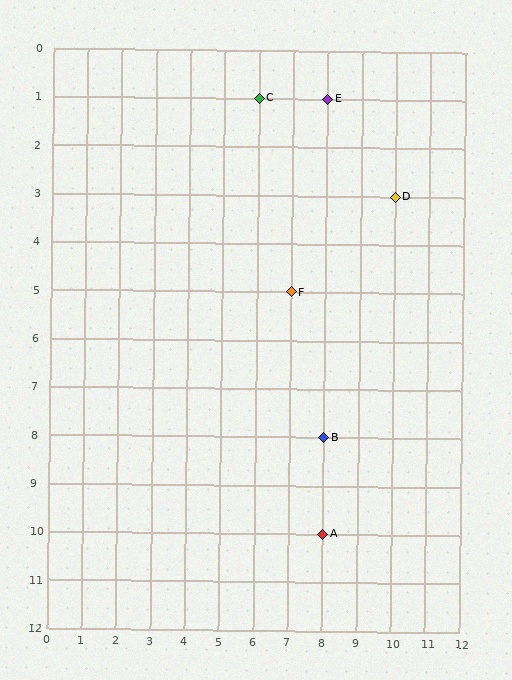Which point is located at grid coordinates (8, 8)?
Point B is at (8, 8).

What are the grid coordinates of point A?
Point A is at grid coordinates (8, 10).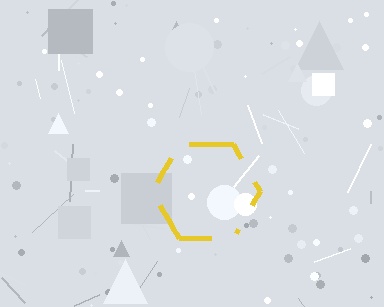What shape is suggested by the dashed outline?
The dashed outline suggests a hexagon.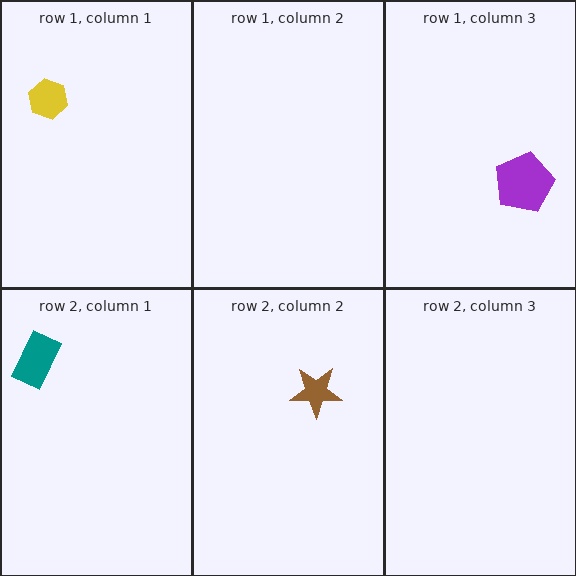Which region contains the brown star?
The row 2, column 2 region.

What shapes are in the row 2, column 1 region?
The teal rectangle.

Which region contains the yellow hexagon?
The row 1, column 1 region.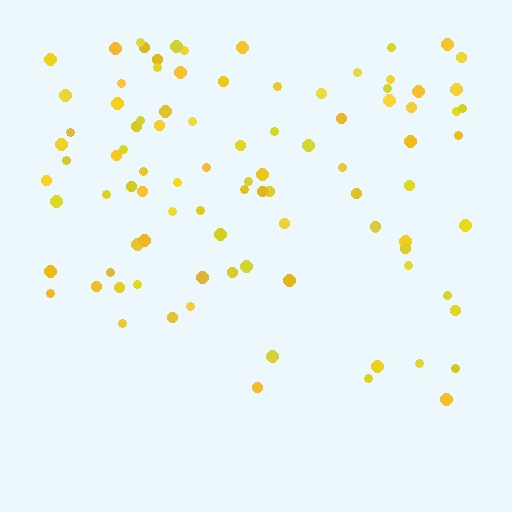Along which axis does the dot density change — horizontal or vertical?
Vertical.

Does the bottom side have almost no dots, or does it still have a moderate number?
Still a moderate number, just noticeably fewer than the top.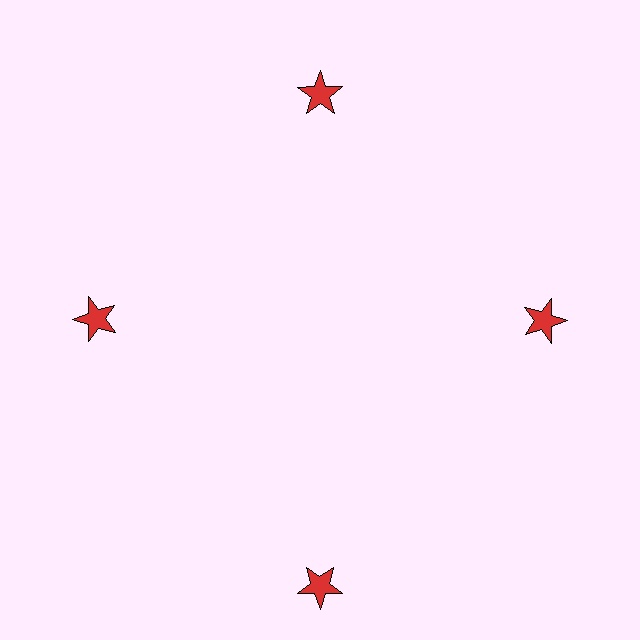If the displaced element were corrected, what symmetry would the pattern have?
It would have 4-fold rotational symmetry — the pattern would map onto itself every 90 degrees.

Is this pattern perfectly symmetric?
No. The 4 red stars are arranged in a ring, but one element near the 6 o'clock position is pushed outward from the center, breaking the 4-fold rotational symmetry.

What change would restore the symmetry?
The symmetry would be restored by moving it inward, back onto the ring so that all 4 stars sit at equal angles and equal distance from the center.